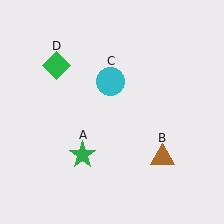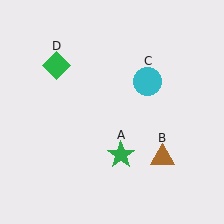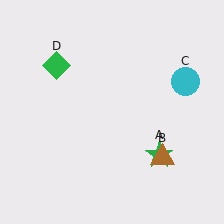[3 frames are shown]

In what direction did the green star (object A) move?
The green star (object A) moved right.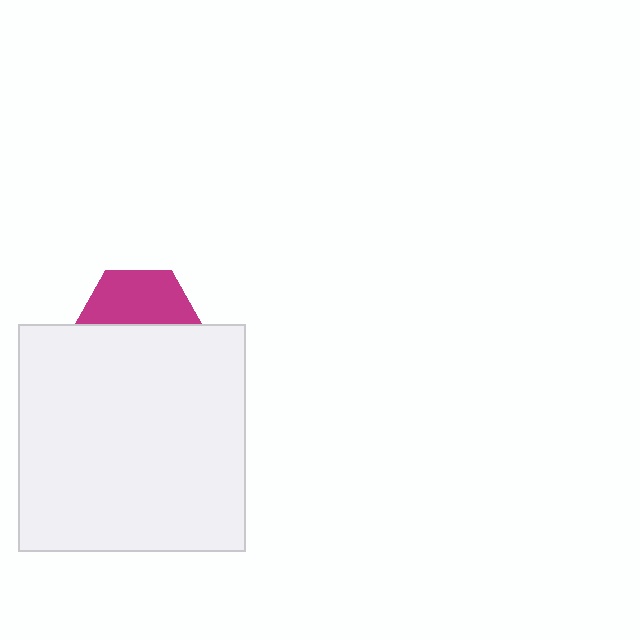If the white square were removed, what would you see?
You would see the complete magenta hexagon.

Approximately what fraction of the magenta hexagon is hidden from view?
Roughly 54% of the magenta hexagon is hidden behind the white square.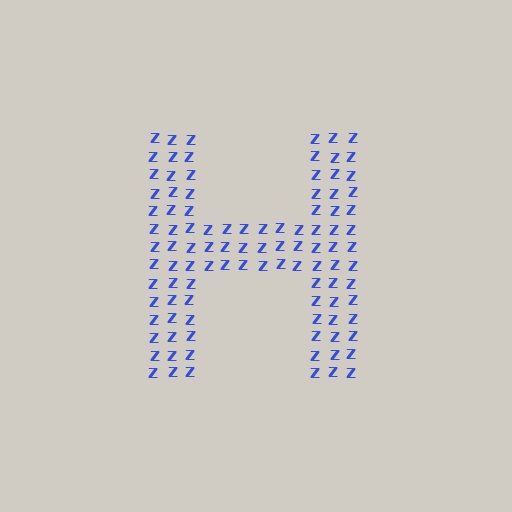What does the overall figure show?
The overall figure shows the letter H.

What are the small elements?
The small elements are letter Z's.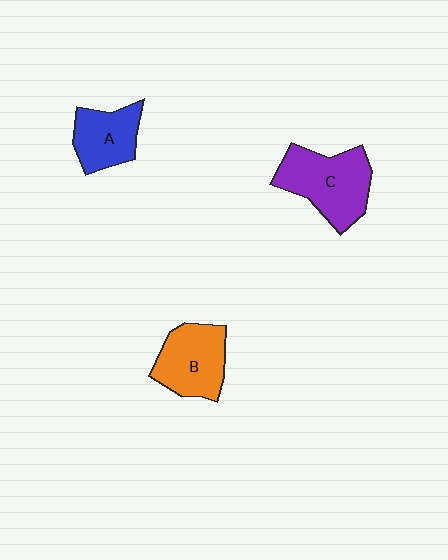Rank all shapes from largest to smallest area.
From largest to smallest: C (purple), B (orange), A (blue).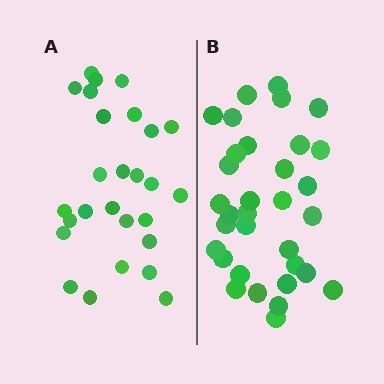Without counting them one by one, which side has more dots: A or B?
Region B (the right region) has more dots.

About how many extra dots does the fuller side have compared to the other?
Region B has about 6 more dots than region A.